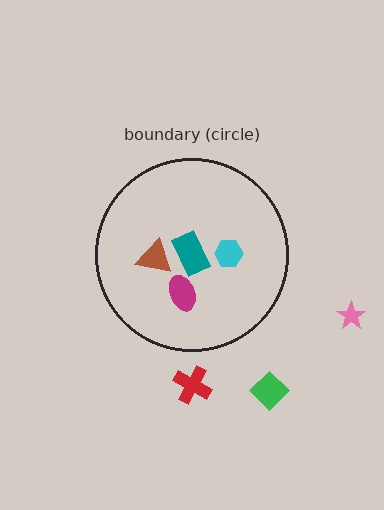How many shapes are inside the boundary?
4 inside, 3 outside.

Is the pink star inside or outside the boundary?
Outside.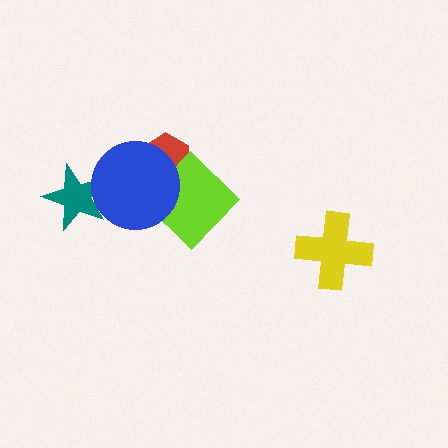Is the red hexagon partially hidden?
Yes, it is partially covered by another shape.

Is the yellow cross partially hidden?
No, no other shape covers it.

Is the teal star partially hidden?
Yes, it is partially covered by another shape.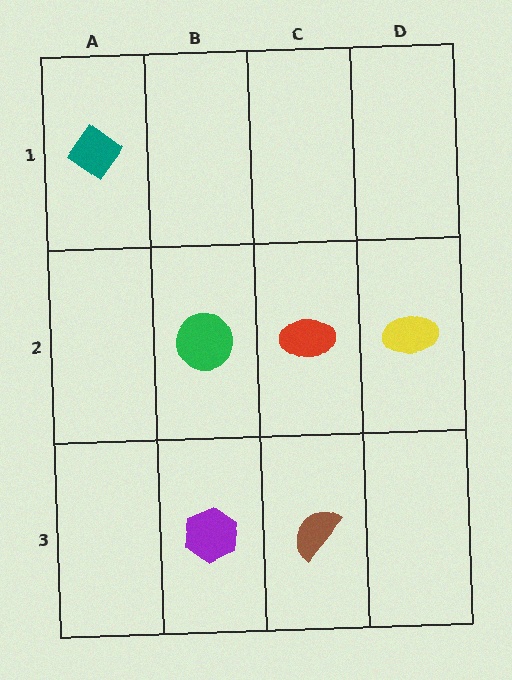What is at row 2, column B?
A green circle.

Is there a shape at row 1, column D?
No, that cell is empty.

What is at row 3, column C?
A brown semicircle.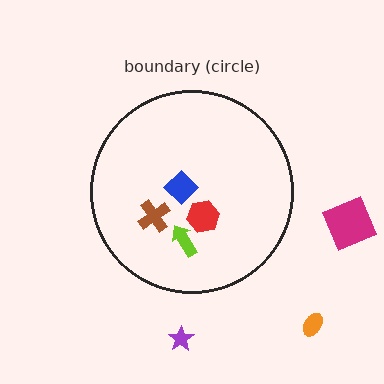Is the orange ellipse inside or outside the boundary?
Outside.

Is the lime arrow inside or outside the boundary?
Inside.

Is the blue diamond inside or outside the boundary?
Inside.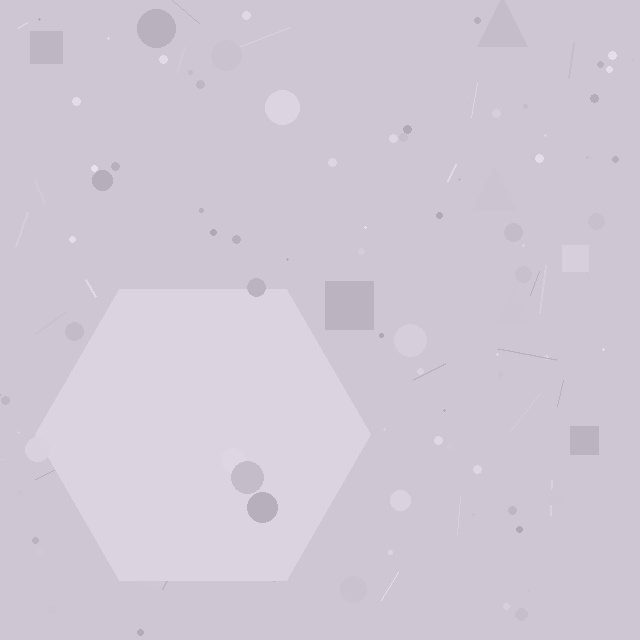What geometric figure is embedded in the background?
A hexagon is embedded in the background.